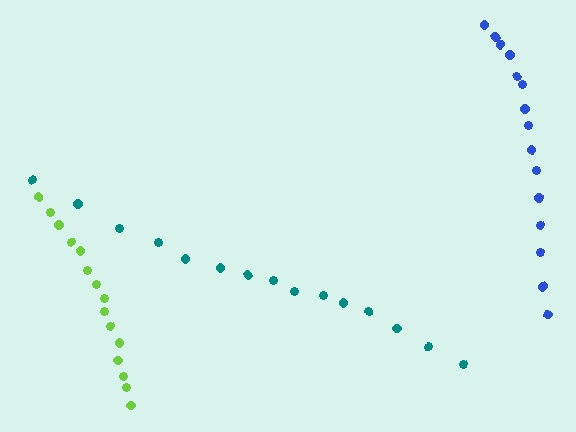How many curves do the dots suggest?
There are 3 distinct paths.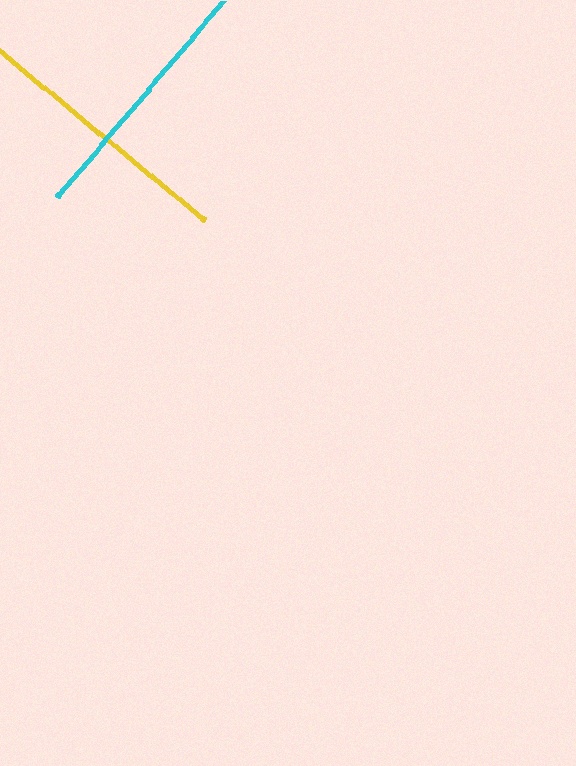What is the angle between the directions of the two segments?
Approximately 89 degrees.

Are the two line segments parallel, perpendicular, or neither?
Perpendicular — they meet at approximately 89°.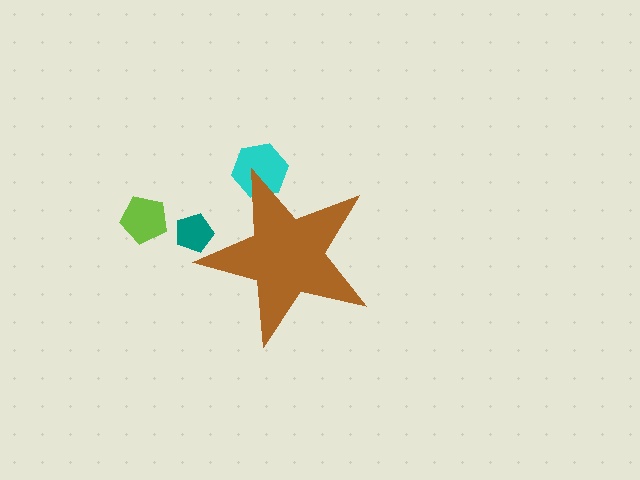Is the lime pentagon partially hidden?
No, the lime pentagon is fully visible.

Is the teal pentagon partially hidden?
Yes, the teal pentagon is partially hidden behind the brown star.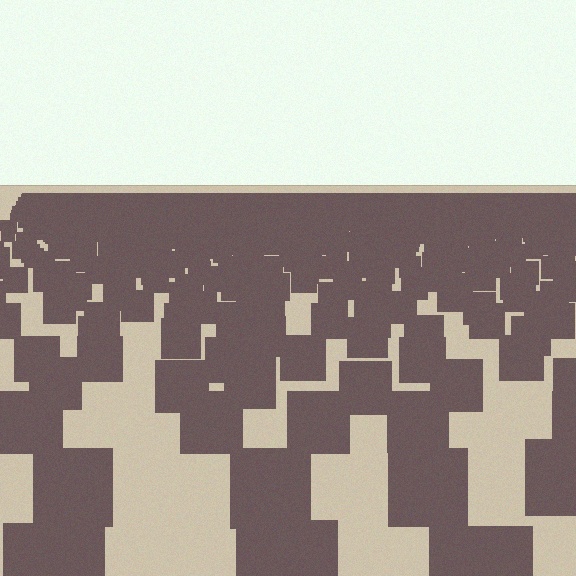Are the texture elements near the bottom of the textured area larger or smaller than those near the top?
Larger. Near the bottom, elements are closer to the viewer and appear at a bigger on-screen size.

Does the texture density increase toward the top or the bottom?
Density increases toward the top.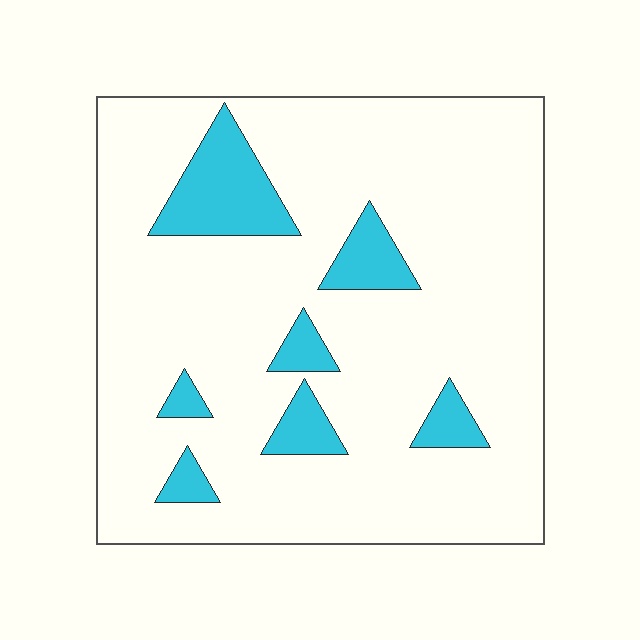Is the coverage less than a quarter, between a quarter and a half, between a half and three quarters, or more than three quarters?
Less than a quarter.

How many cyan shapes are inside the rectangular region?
7.